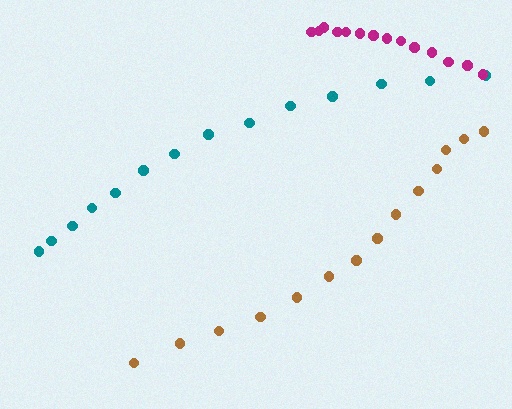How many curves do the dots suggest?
There are 3 distinct paths.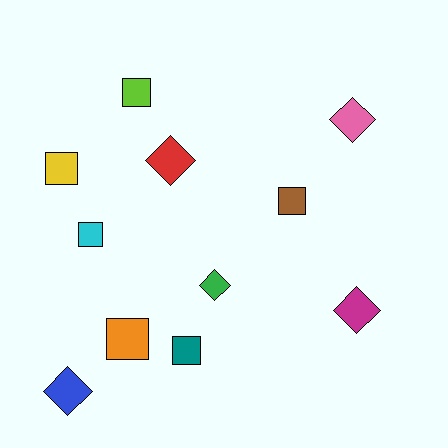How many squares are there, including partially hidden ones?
There are 6 squares.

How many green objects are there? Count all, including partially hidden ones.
There is 1 green object.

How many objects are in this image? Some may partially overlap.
There are 11 objects.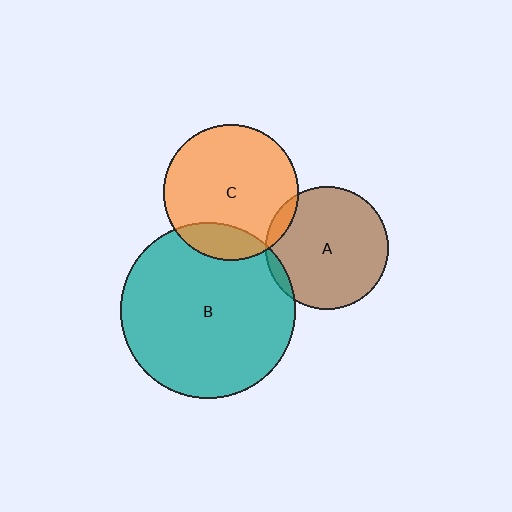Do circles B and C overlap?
Yes.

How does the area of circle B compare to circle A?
Approximately 2.0 times.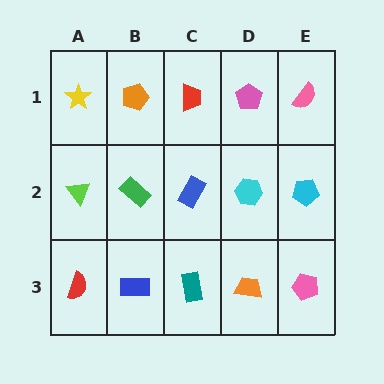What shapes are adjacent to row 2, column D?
A pink pentagon (row 1, column D), an orange trapezoid (row 3, column D), a blue rectangle (row 2, column C), a cyan pentagon (row 2, column E).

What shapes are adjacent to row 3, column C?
A blue rectangle (row 2, column C), a blue rectangle (row 3, column B), an orange trapezoid (row 3, column D).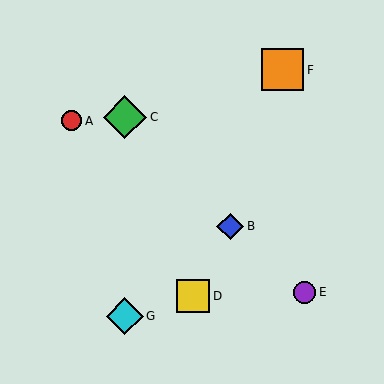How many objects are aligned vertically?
2 objects (C, G) are aligned vertically.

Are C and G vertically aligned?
Yes, both are at x≈125.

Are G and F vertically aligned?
No, G is at x≈125 and F is at x≈283.